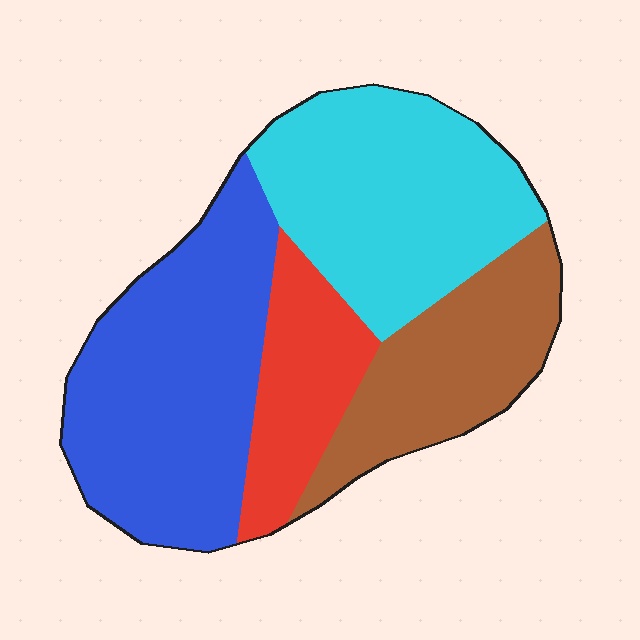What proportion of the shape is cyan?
Cyan takes up about one third (1/3) of the shape.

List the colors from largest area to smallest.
From largest to smallest: blue, cyan, brown, red.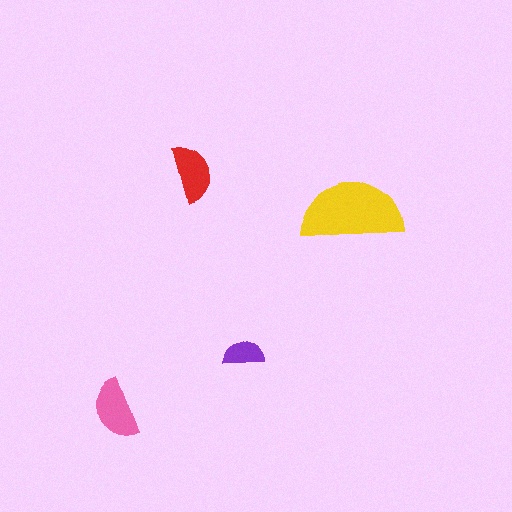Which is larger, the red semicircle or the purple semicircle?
The red one.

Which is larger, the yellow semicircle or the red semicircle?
The yellow one.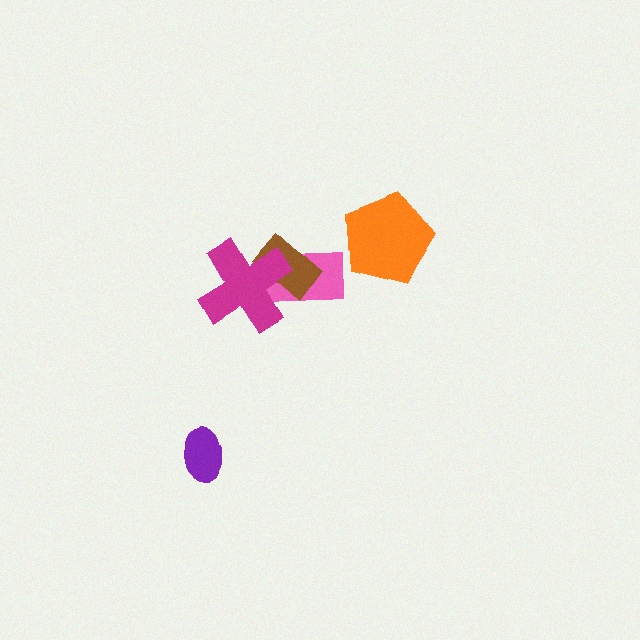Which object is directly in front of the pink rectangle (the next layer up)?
The brown rectangle is directly in front of the pink rectangle.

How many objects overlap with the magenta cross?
2 objects overlap with the magenta cross.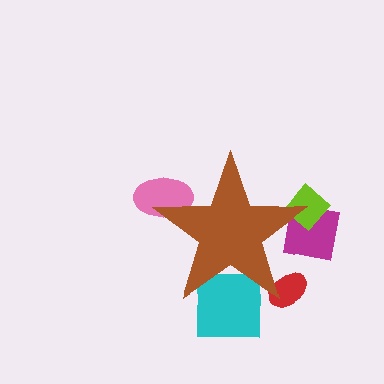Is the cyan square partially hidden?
Yes, the cyan square is partially hidden behind the brown star.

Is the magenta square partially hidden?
Yes, the magenta square is partially hidden behind the brown star.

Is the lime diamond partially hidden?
Yes, the lime diamond is partially hidden behind the brown star.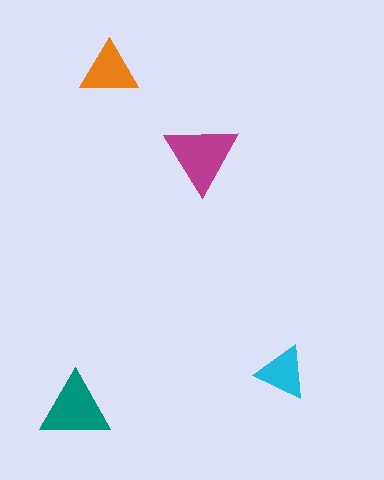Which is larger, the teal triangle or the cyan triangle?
The teal one.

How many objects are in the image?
There are 4 objects in the image.